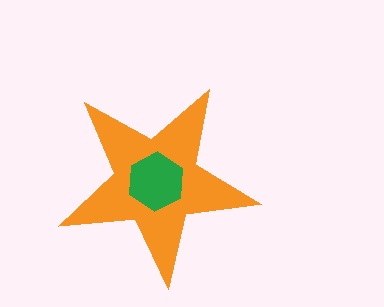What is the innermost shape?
The green hexagon.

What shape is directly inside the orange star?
The green hexagon.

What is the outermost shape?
The orange star.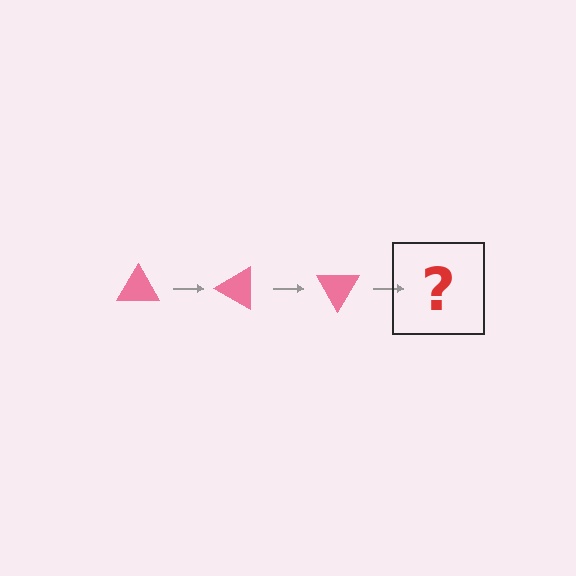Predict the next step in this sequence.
The next step is a pink triangle rotated 90 degrees.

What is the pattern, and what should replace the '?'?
The pattern is that the triangle rotates 30 degrees each step. The '?' should be a pink triangle rotated 90 degrees.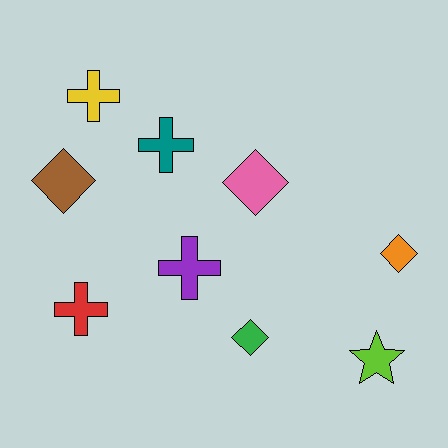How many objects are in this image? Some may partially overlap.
There are 9 objects.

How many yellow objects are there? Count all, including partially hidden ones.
There is 1 yellow object.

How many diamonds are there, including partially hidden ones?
There are 4 diamonds.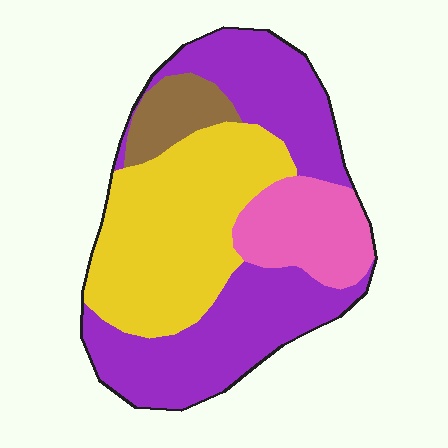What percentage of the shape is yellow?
Yellow takes up between a third and a half of the shape.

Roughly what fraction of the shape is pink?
Pink covers 15% of the shape.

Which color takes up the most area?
Purple, at roughly 45%.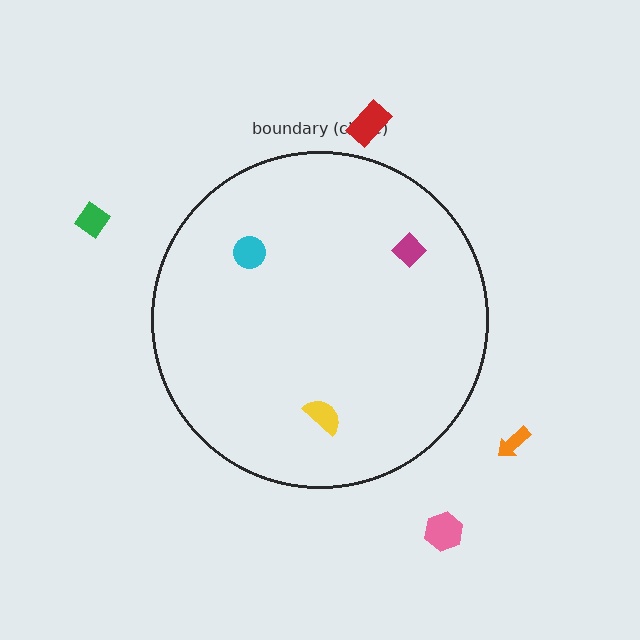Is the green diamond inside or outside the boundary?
Outside.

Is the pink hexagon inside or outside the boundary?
Outside.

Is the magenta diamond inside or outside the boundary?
Inside.